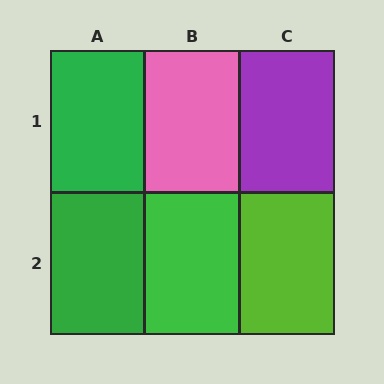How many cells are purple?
1 cell is purple.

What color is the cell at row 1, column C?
Purple.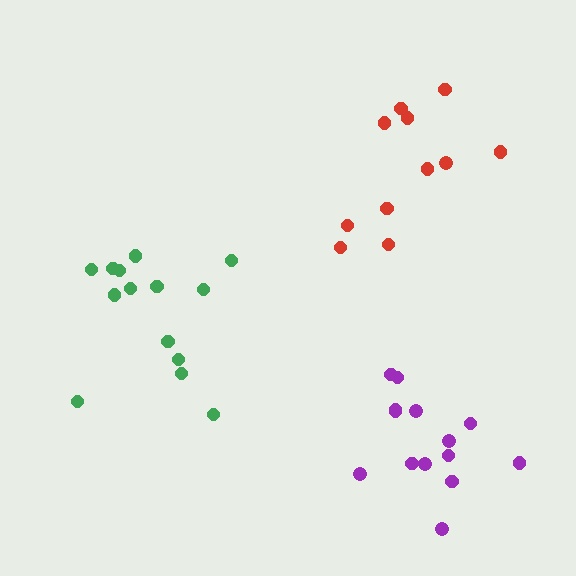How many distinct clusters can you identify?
There are 3 distinct clusters.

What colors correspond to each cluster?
The clusters are colored: green, red, purple.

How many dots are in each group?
Group 1: 14 dots, Group 2: 11 dots, Group 3: 14 dots (39 total).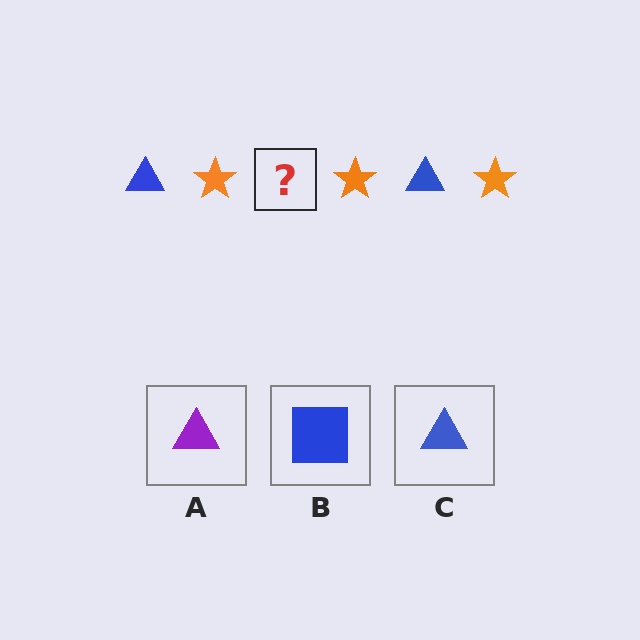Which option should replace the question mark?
Option C.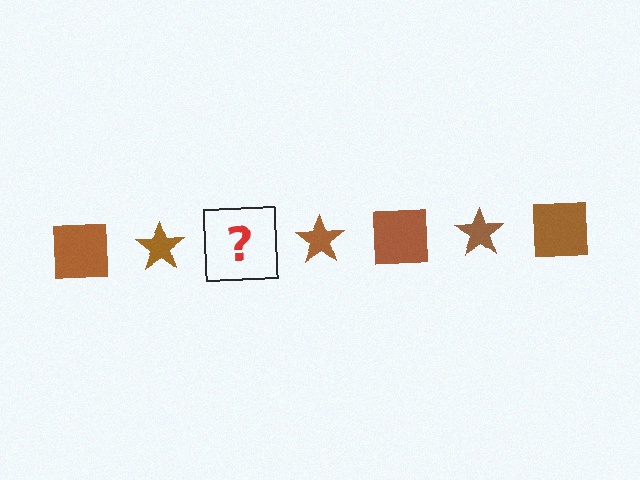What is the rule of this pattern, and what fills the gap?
The rule is that the pattern cycles through square, star shapes in brown. The gap should be filled with a brown square.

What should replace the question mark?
The question mark should be replaced with a brown square.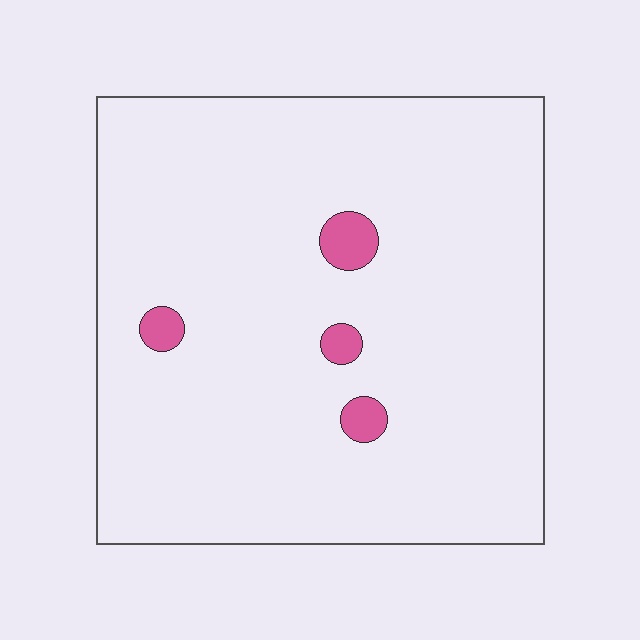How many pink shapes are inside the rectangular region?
4.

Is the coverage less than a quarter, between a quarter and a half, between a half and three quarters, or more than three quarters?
Less than a quarter.